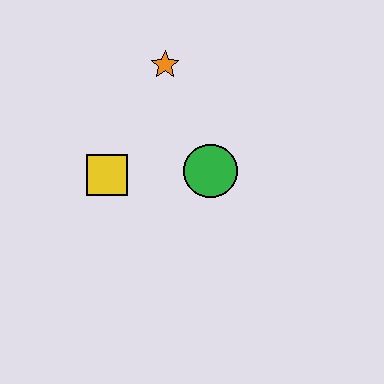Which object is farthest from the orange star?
The yellow square is farthest from the orange star.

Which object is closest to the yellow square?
The green circle is closest to the yellow square.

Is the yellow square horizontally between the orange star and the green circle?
No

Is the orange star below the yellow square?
No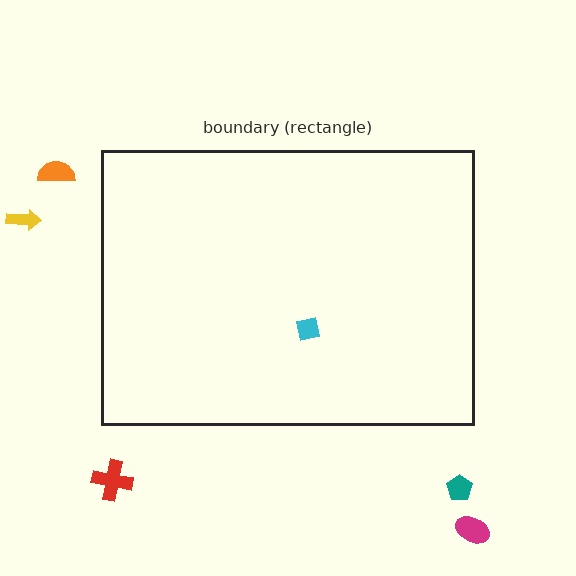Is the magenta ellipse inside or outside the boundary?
Outside.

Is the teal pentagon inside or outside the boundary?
Outside.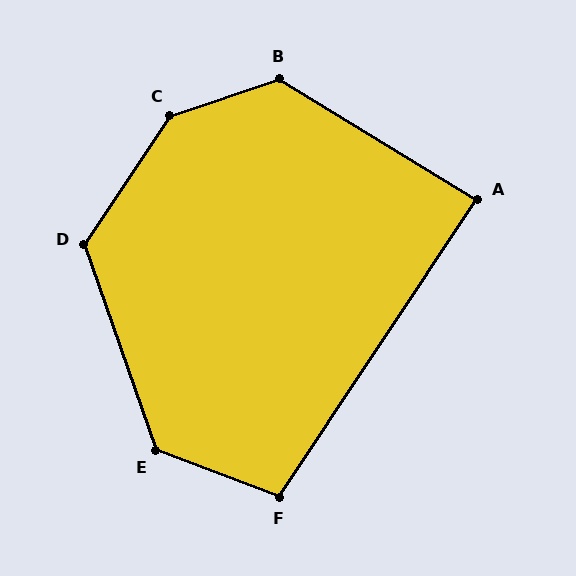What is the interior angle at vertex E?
Approximately 130 degrees (obtuse).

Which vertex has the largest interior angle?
C, at approximately 142 degrees.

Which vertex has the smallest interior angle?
A, at approximately 88 degrees.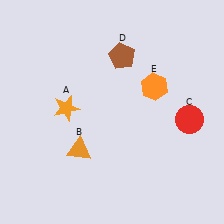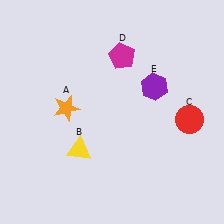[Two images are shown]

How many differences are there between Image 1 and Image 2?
There are 3 differences between the two images.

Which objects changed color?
B changed from orange to yellow. D changed from brown to magenta. E changed from orange to purple.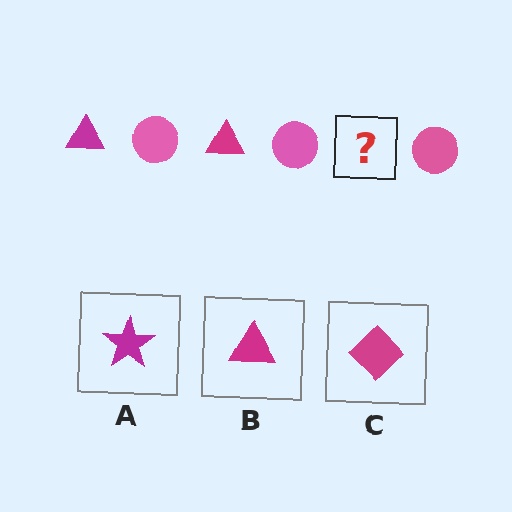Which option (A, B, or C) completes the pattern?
B.